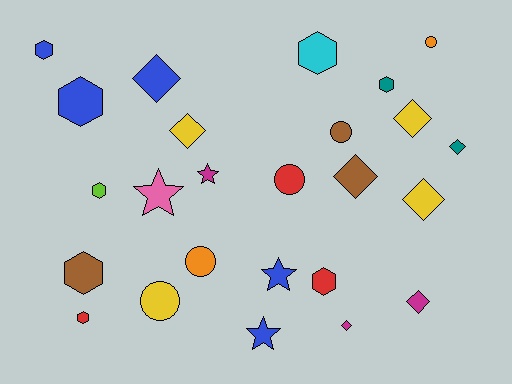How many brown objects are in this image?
There are 3 brown objects.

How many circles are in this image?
There are 5 circles.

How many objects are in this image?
There are 25 objects.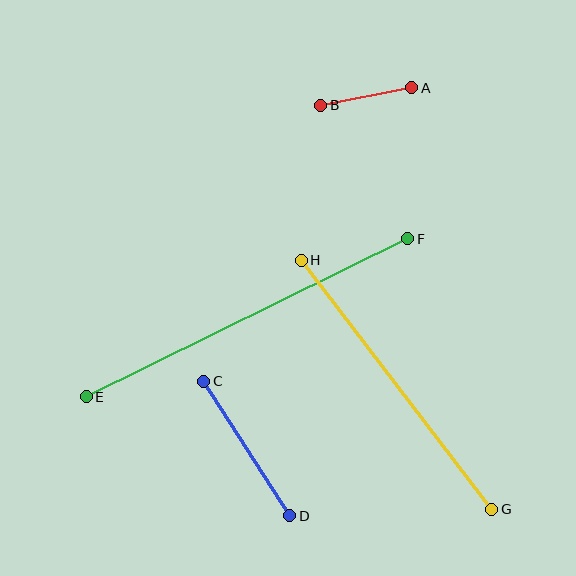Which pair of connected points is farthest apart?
Points E and F are farthest apart.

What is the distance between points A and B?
The distance is approximately 93 pixels.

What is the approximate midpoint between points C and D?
The midpoint is at approximately (247, 448) pixels.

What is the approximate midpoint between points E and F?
The midpoint is at approximately (247, 318) pixels.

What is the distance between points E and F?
The distance is approximately 358 pixels.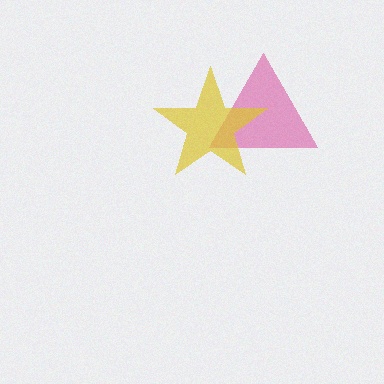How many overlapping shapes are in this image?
There are 2 overlapping shapes in the image.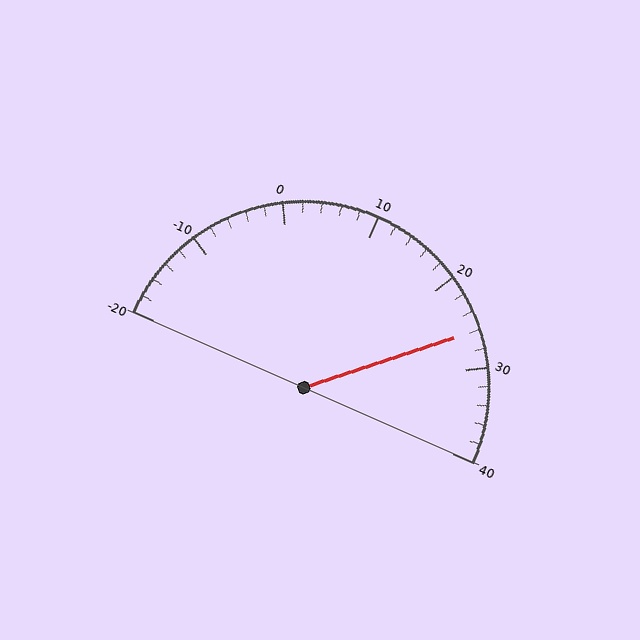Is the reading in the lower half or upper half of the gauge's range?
The reading is in the upper half of the range (-20 to 40).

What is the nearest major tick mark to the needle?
The nearest major tick mark is 30.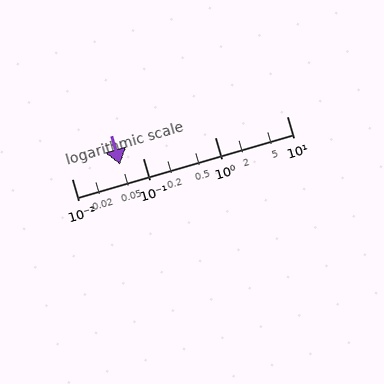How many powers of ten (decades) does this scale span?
The scale spans 3 decades, from 0.01 to 10.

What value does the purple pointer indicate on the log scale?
The pointer indicates approximately 0.048.